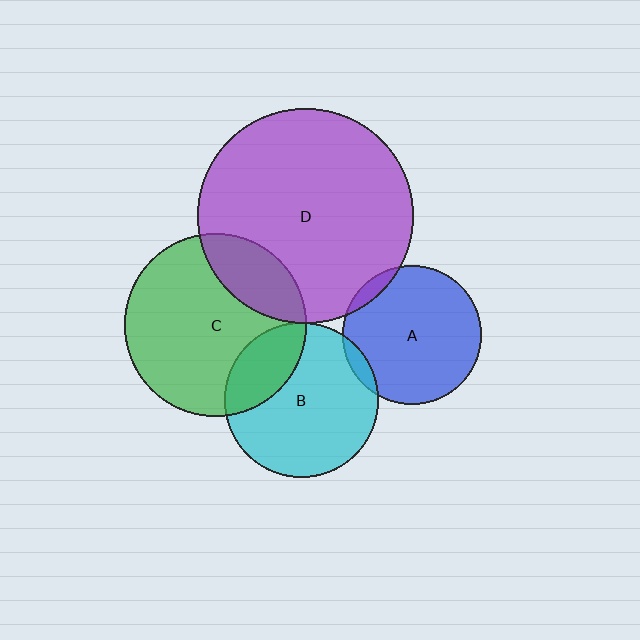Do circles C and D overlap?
Yes.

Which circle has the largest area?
Circle D (purple).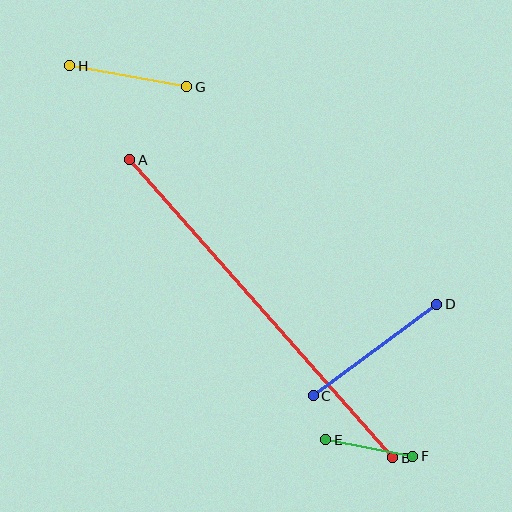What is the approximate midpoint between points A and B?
The midpoint is at approximately (261, 309) pixels.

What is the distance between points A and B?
The distance is approximately 397 pixels.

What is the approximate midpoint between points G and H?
The midpoint is at approximately (128, 76) pixels.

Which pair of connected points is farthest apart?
Points A and B are farthest apart.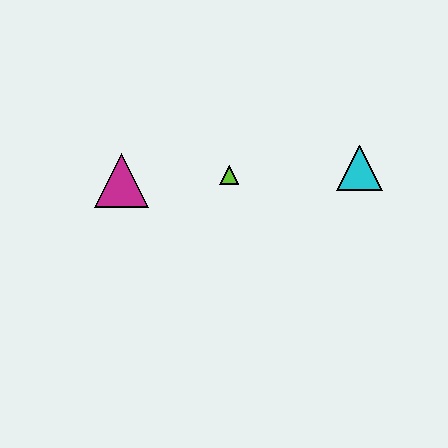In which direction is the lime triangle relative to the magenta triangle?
The lime triangle is to the right of the magenta triangle.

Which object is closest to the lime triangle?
The magenta triangle is closest to the lime triangle.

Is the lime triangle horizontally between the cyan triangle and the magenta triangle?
Yes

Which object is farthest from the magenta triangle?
The cyan triangle is farthest from the magenta triangle.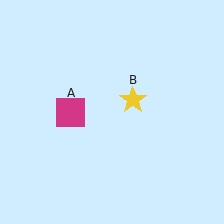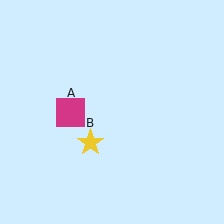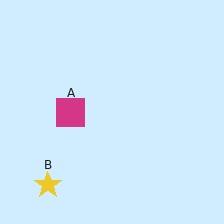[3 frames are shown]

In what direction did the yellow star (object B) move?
The yellow star (object B) moved down and to the left.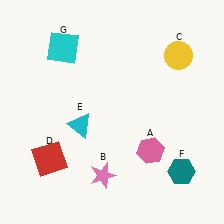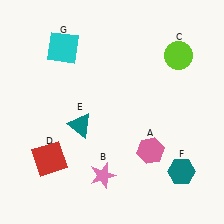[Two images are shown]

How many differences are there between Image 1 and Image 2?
There are 2 differences between the two images.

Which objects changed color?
C changed from yellow to lime. E changed from cyan to teal.